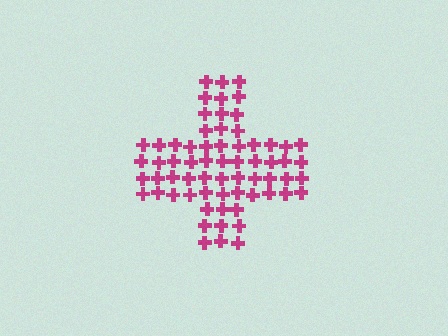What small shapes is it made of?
It is made of small crosses.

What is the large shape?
The large shape is a cross.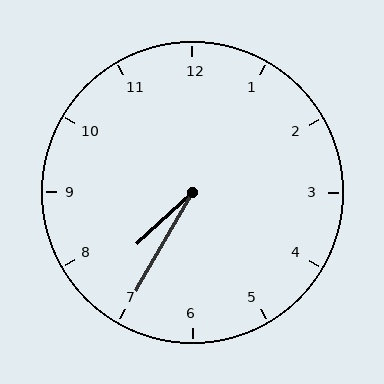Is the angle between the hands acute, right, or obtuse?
It is acute.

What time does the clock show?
7:35.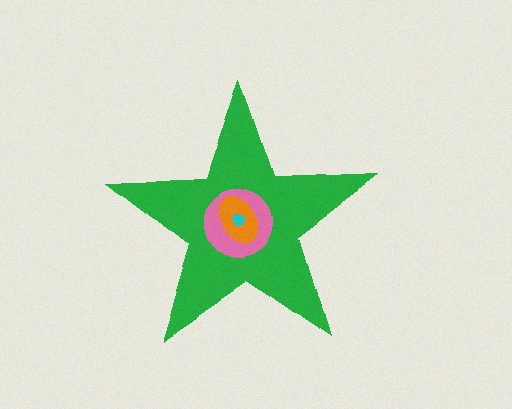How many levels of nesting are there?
4.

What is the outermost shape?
The green star.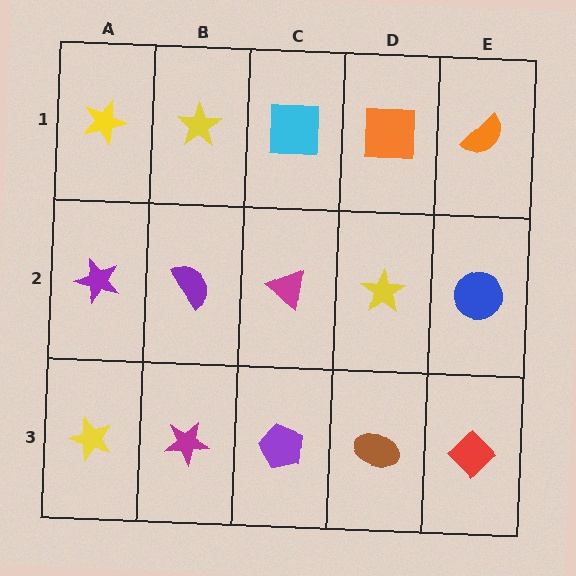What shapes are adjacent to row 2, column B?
A yellow star (row 1, column B), a magenta star (row 3, column B), a purple star (row 2, column A), a magenta triangle (row 2, column C).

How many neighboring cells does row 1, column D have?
3.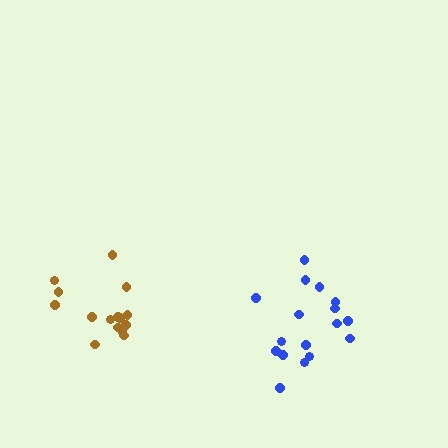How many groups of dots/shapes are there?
There are 2 groups.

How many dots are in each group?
Group 1: 15 dots, Group 2: 17 dots (32 total).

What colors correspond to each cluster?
The clusters are colored: brown, blue.